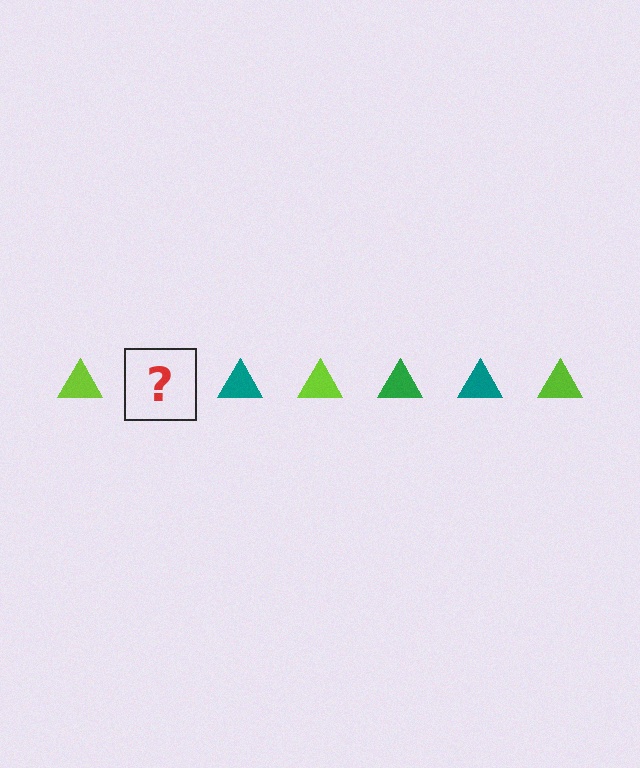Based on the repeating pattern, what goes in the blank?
The blank should be a green triangle.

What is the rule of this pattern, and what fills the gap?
The rule is that the pattern cycles through lime, green, teal triangles. The gap should be filled with a green triangle.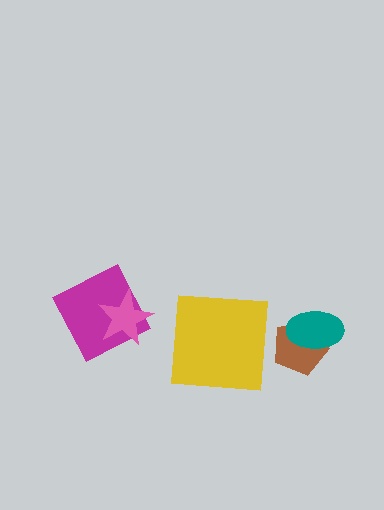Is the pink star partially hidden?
No, no other shape covers it.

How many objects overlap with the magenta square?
1 object overlaps with the magenta square.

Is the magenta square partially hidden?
Yes, it is partially covered by another shape.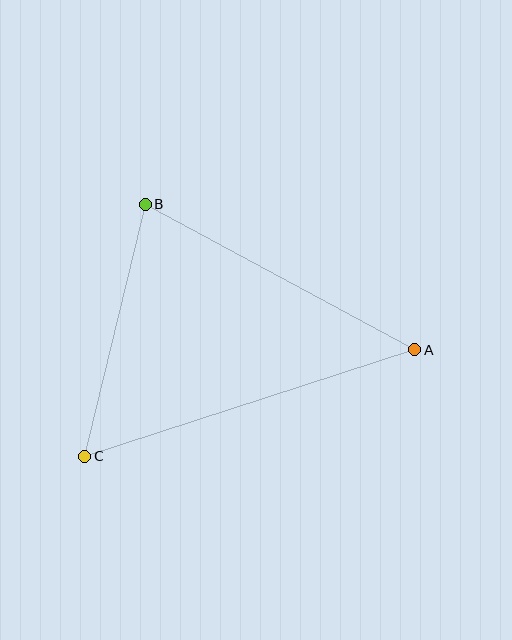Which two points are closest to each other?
Points B and C are closest to each other.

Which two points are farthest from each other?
Points A and C are farthest from each other.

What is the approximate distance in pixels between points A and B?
The distance between A and B is approximately 306 pixels.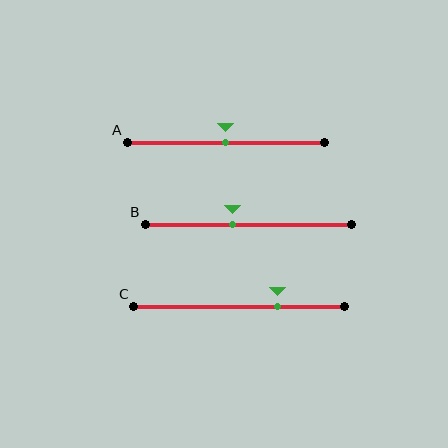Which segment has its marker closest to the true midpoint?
Segment A has its marker closest to the true midpoint.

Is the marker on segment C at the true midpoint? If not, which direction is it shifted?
No, the marker on segment C is shifted to the right by about 18% of the segment length.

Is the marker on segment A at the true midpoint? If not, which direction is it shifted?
Yes, the marker on segment A is at the true midpoint.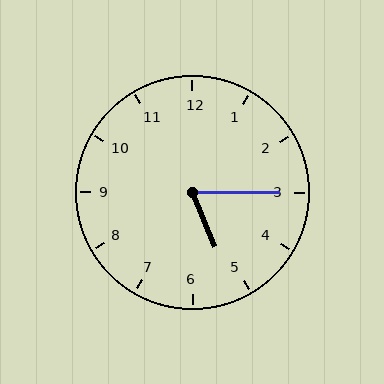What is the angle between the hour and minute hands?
Approximately 68 degrees.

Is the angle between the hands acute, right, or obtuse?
It is acute.